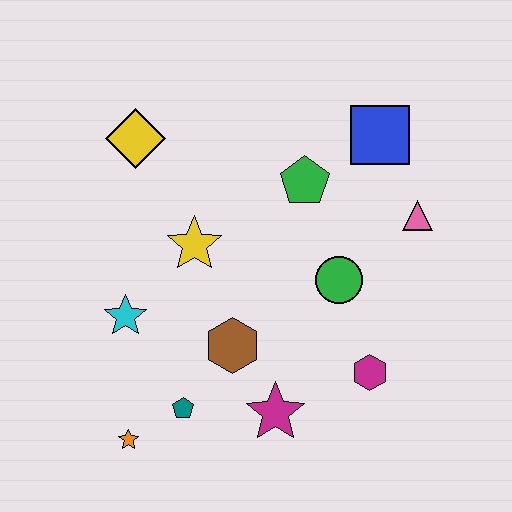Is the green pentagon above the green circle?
Yes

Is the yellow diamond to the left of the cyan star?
No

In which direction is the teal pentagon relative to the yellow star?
The teal pentagon is below the yellow star.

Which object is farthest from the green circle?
The orange star is farthest from the green circle.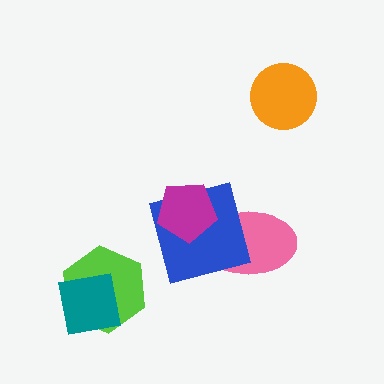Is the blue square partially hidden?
Yes, it is partially covered by another shape.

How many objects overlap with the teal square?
1 object overlaps with the teal square.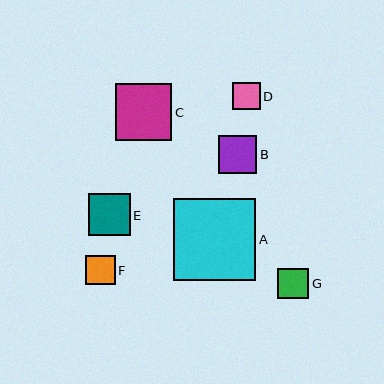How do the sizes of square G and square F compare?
Square G and square F are approximately the same size.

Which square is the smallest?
Square D is the smallest with a size of approximately 27 pixels.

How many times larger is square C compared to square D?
Square C is approximately 2.1 times the size of square D.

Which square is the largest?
Square A is the largest with a size of approximately 82 pixels.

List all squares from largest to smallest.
From largest to smallest: A, C, E, B, G, F, D.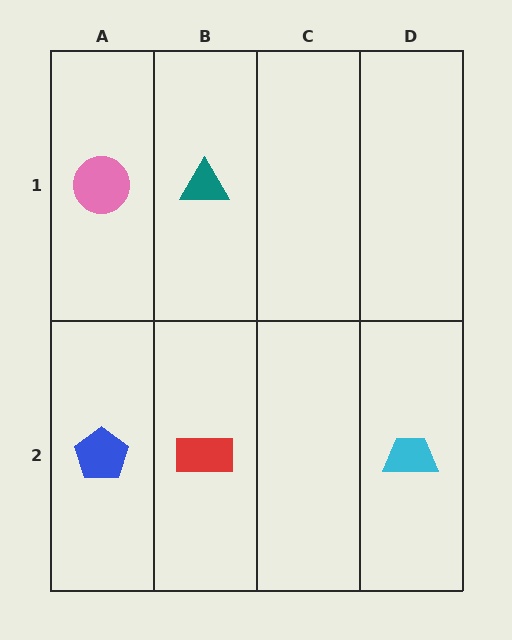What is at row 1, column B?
A teal triangle.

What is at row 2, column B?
A red rectangle.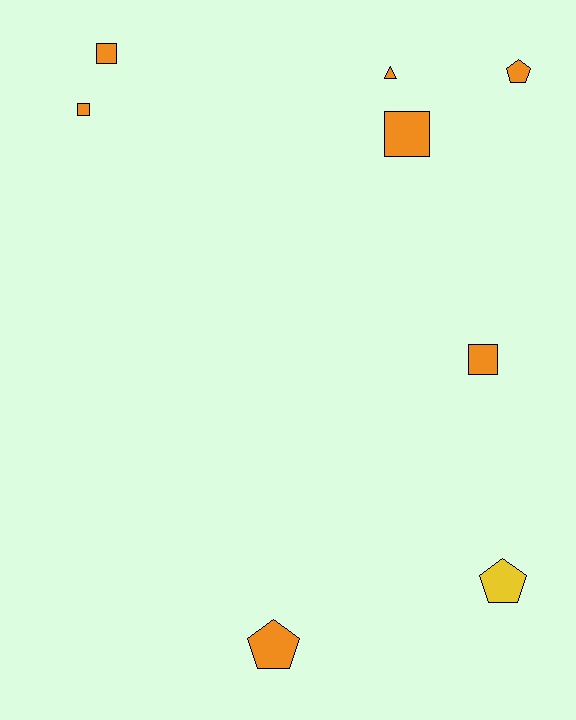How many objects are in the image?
There are 8 objects.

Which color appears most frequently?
Orange, with 7 objects.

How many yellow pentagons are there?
There is 1 yellow pentagon.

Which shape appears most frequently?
Square, with 4 objects.